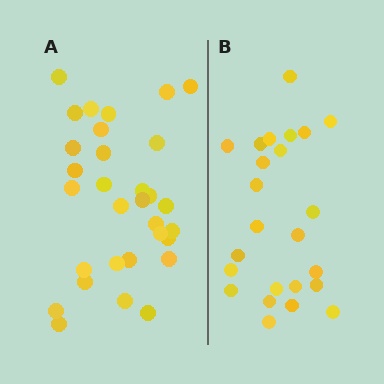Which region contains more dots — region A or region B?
Region A (the left region) has more dots.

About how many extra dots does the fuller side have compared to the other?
Region A has roughly 8 or so more dots than region B.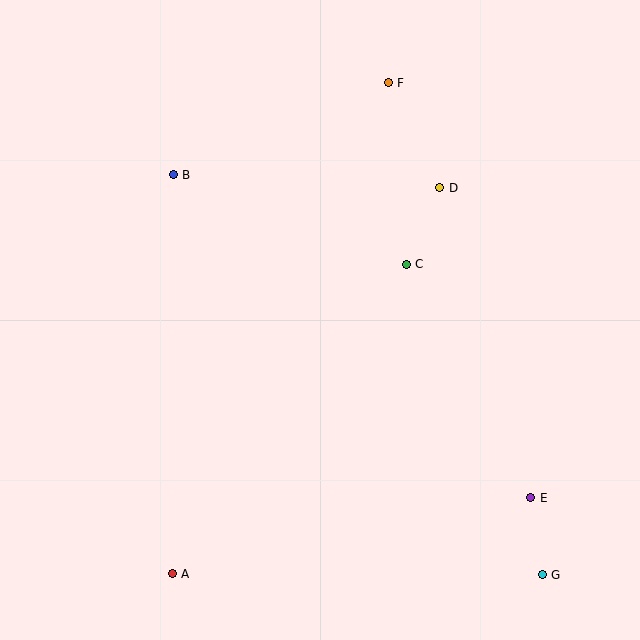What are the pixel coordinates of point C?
Point C is at (406, 264).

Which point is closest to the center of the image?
Point C at (406, 264) is closest to the center.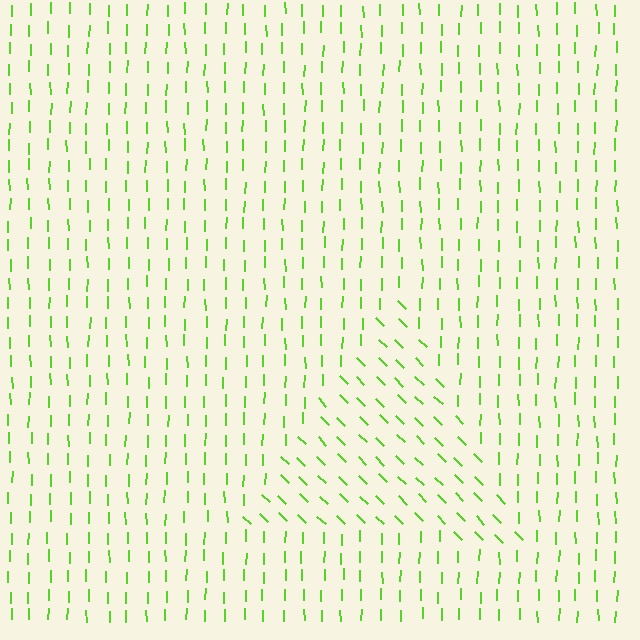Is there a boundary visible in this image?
Yes, there is a texture boundary formed by a change in line orientation.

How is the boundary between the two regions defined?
The boundary is defined purely by a change in line orientation (approximately 45 degrees difference). All lines are the same color and thickness.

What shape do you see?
I see a triangle.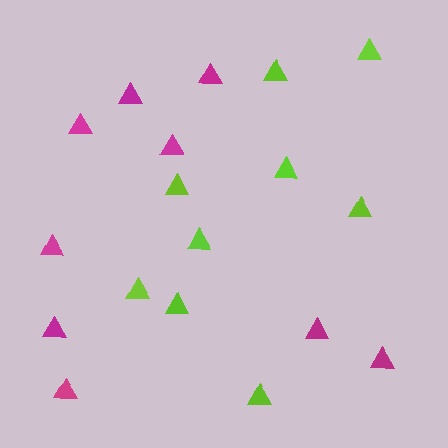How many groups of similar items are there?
There are 2 groups: one group of lime triangles (9) and one group of magenta triangles (9).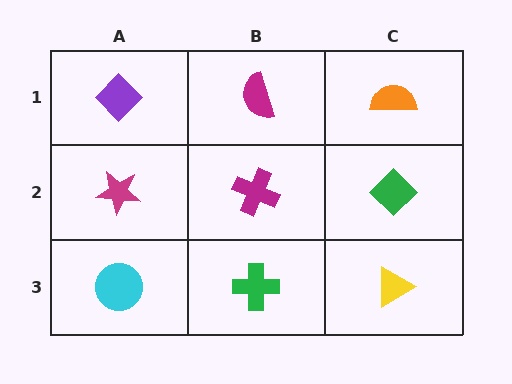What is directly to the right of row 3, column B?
A yellow triangle.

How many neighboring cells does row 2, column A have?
3.